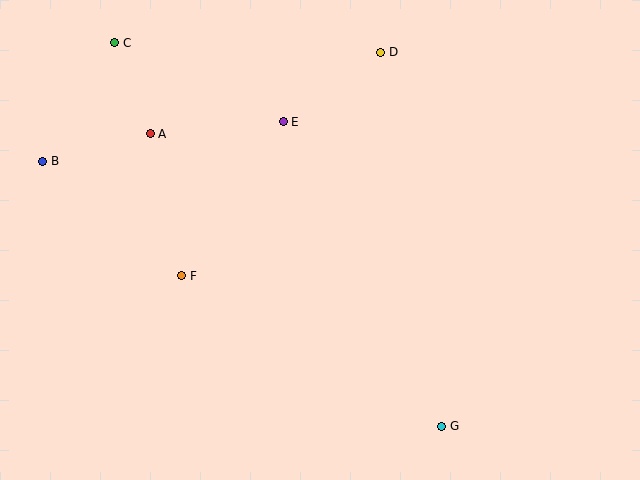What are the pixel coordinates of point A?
Point A is at (150, 134).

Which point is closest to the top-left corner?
Point C is closest to the top-left corner.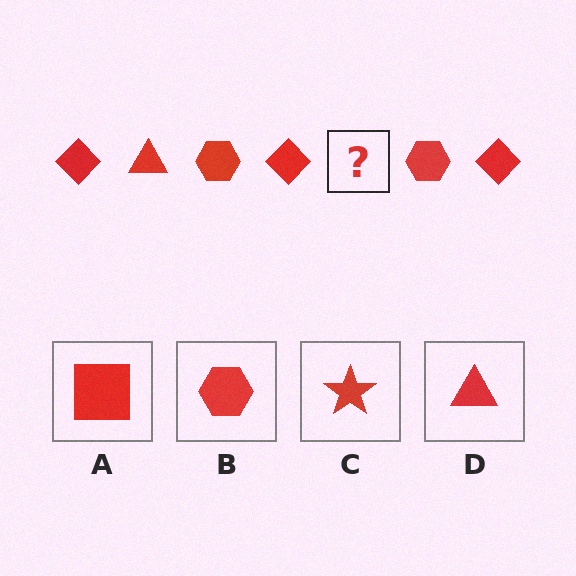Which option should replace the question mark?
Option D.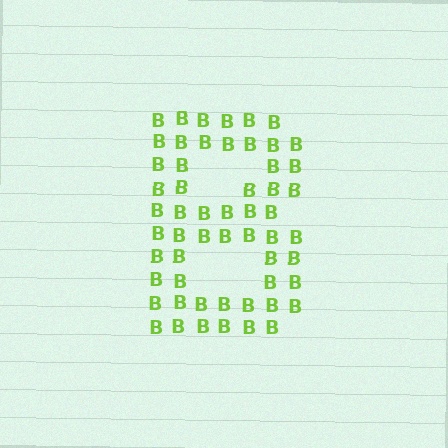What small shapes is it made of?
It is made of small letter B's.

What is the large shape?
The large shape is the letter B.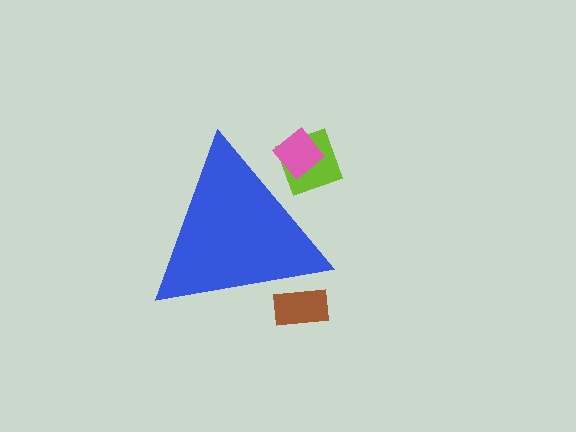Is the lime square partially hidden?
Yes, the lime square is partially hidden behind the blue triangle.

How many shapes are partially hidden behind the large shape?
3 shapes are partially hidden.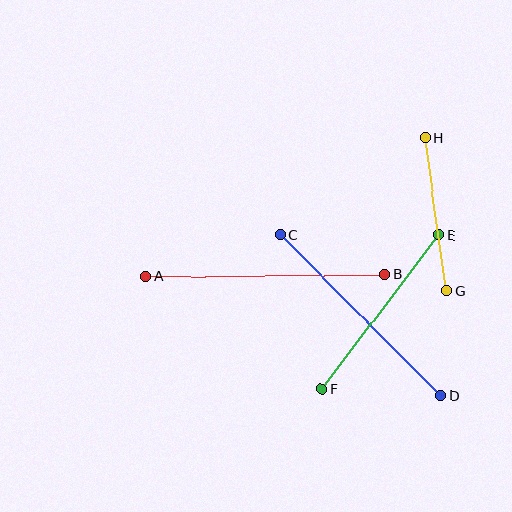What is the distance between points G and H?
The distance is approximately 154 pixels.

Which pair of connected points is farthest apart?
Points A and B are farthest apart.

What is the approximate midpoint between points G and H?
The midpoint is at approximately (436, 214) pixels.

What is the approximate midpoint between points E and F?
The midpoint is at approximately (380, 312) pixels.